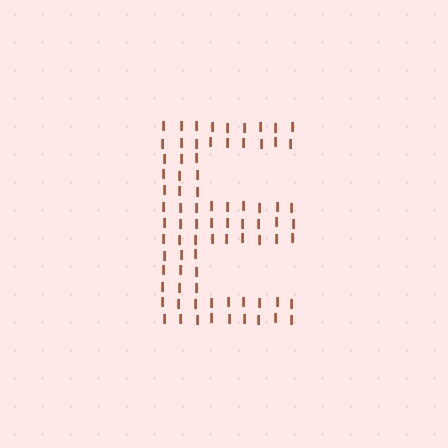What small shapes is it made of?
It is made of small letter I's.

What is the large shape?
The large shape is the letter E.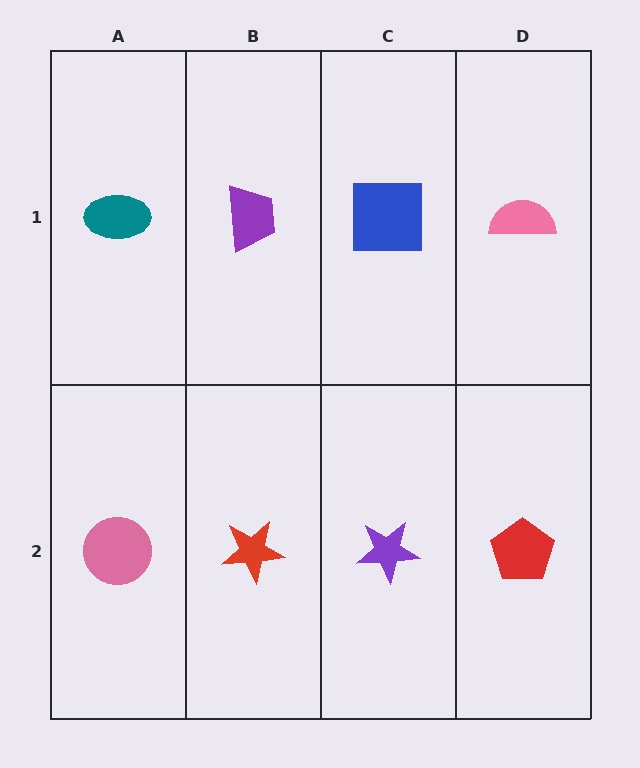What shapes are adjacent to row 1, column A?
A pink circle (row 2, column A), a purple trapezoid (row 1, column B).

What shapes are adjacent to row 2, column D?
A pink semicircle (row 1, column D), a purple star (row 2, column C).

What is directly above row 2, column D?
A pink semicircle.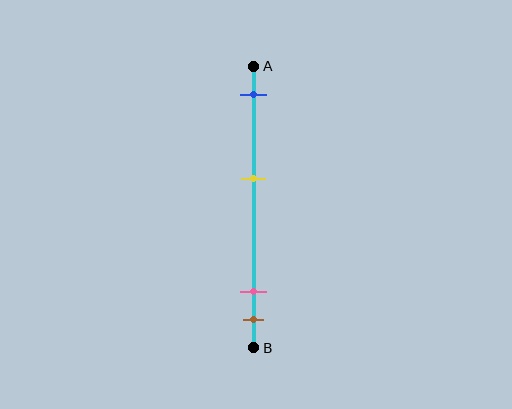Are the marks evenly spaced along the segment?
No, the marks are not evenly spaced.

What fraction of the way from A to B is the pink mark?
The pink mark is approximately 80% (0.8) of the way from A to B.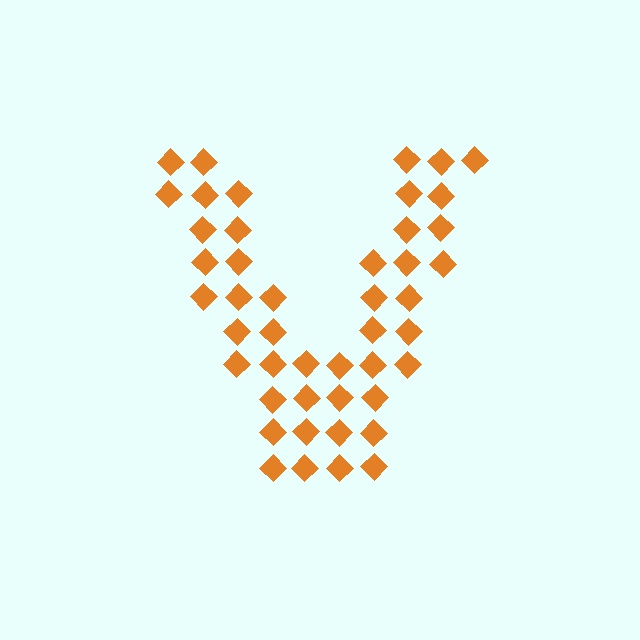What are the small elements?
The small elements are diamonds.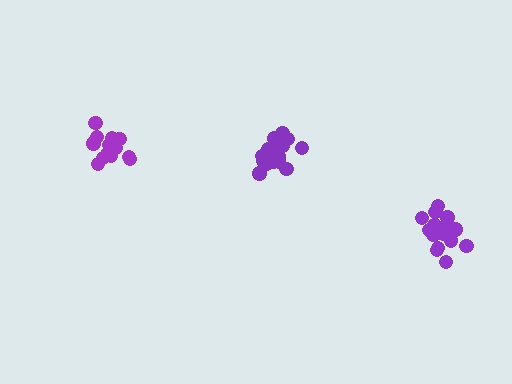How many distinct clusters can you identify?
There are 3 distinct clusters.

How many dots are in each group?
Group 1: 21 dots, Group 2: 16 dots, Group 3: 16 dots (53 total).